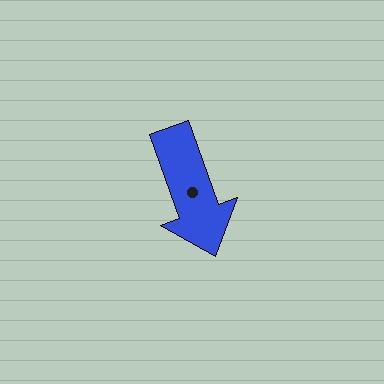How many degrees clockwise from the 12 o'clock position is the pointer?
Approximately 160 degrees.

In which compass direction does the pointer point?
South.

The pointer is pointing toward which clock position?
Roughly 5 o'clock.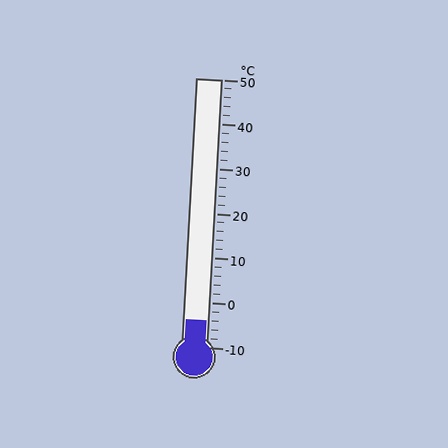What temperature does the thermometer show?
The thermometer shows approximately -4°C.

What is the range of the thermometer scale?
The thermometer scale ranges from -10°C to 50°C.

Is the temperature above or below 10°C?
The temperature is below 10°C.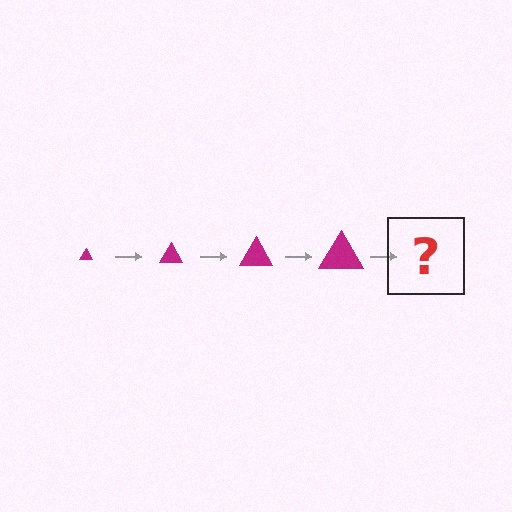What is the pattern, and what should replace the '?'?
The pattern is that the triangle gets progressively larger each step. The '?' should be a magenta triangle, larger than the previous one.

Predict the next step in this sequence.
The next step is a magenta triangle, larger than the previous one.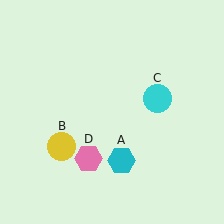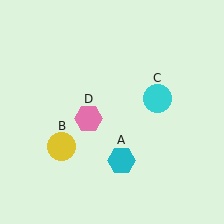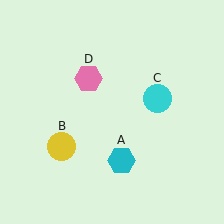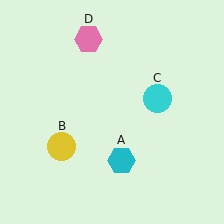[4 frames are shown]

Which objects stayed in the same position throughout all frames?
Cyan hexagon (object A) and yellow circle (object B) and cyan circle (object C) remained stationary.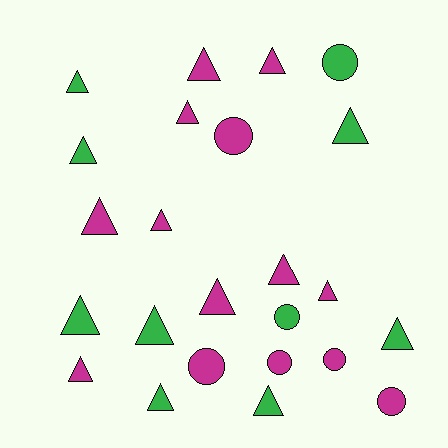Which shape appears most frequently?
Triangle, with 17 objects.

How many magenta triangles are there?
There are 9 magenta triangles.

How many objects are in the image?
There are 24 objects.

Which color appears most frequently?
Magenta, with 14 objects.